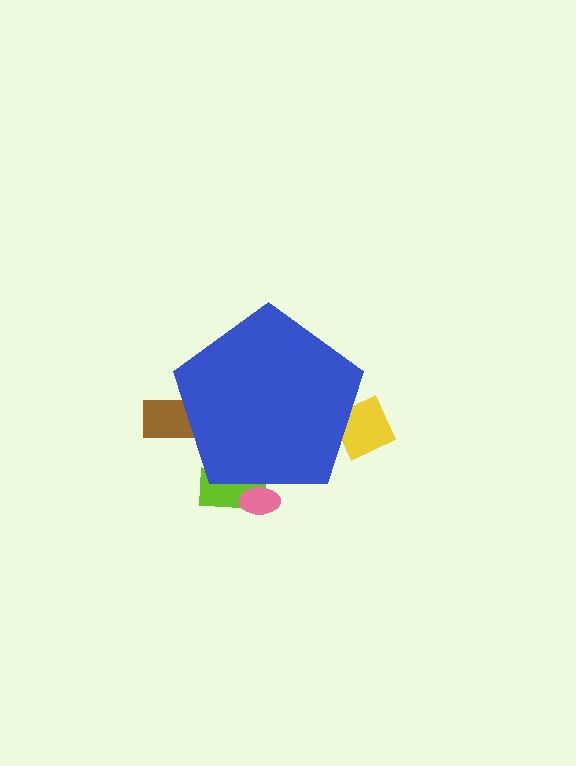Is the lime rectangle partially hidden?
Yes, the lime rectangle is partially hidden behind the blue pentagon.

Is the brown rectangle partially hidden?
Yes, the brown rectangle is partially hidden behind the blue pentagon.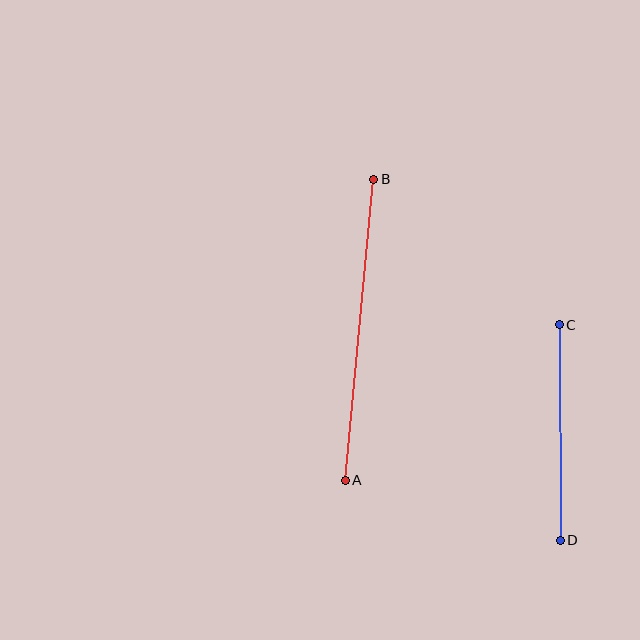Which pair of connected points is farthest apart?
Points A and B are farthest apart.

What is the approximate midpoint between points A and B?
The midpoint is at approximately (360, 330) pixels.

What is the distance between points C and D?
The distance is approximately 216 pixels.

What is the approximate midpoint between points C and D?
The midpoint is at approximately (560, 433) pixels.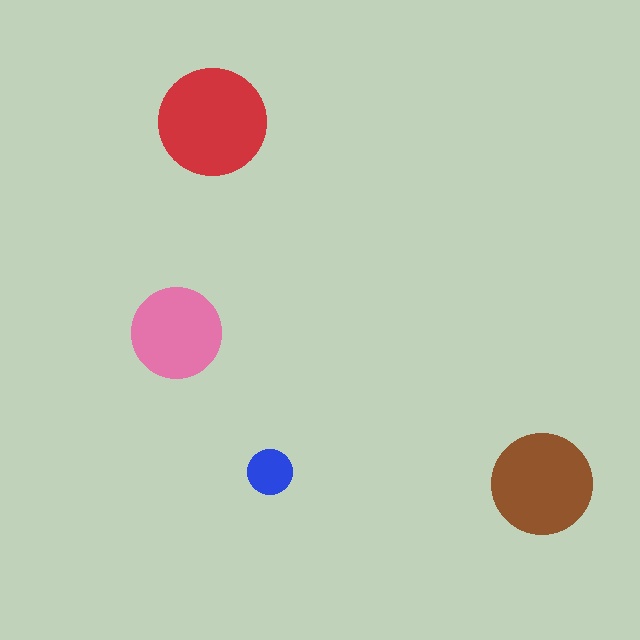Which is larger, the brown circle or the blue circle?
The brown one.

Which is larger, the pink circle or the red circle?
The red one.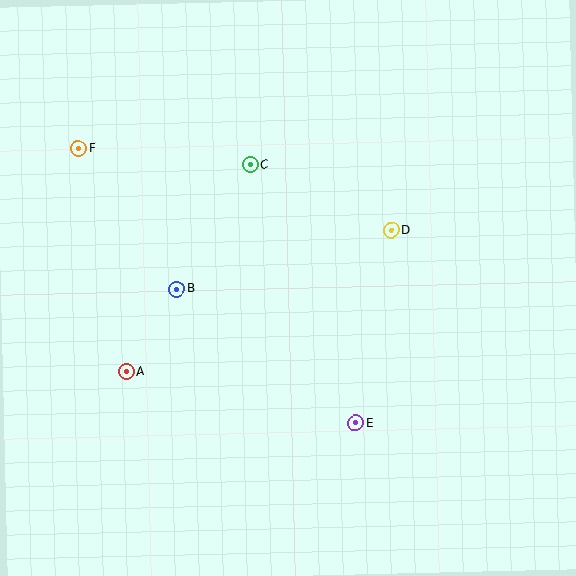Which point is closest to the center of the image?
Point B at (177, 289) is closest to the center.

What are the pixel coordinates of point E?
Point E is at (356, 423).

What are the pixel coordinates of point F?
Point F is at (78, 148).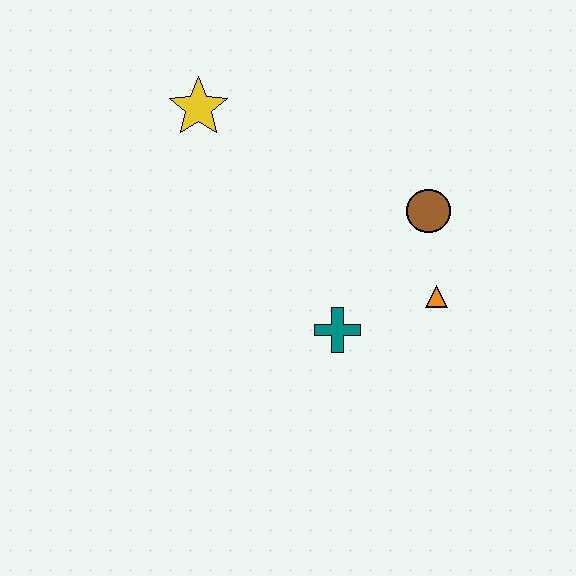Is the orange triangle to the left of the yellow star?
No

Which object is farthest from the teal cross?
The yellow star is farthest from the teal cross.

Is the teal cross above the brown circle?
No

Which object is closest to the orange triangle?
The brown circle is closest to the orange triangle.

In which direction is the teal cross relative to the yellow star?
The teal cross is below the yellow star.